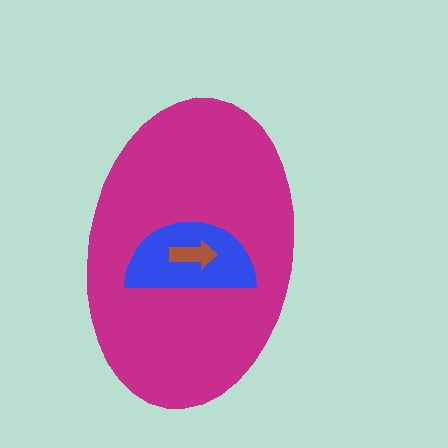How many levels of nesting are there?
3.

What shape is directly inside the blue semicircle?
The brown arrow.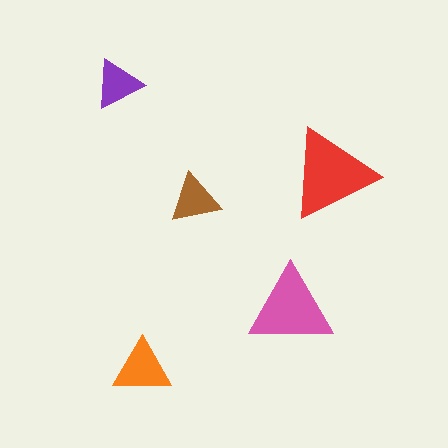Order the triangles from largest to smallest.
the red one, the pink one, the orange one, the brown one, the purple one.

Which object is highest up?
The purple triangle is topmost.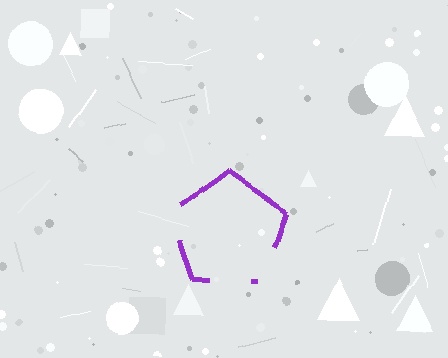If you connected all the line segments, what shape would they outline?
They would outline a pentagon.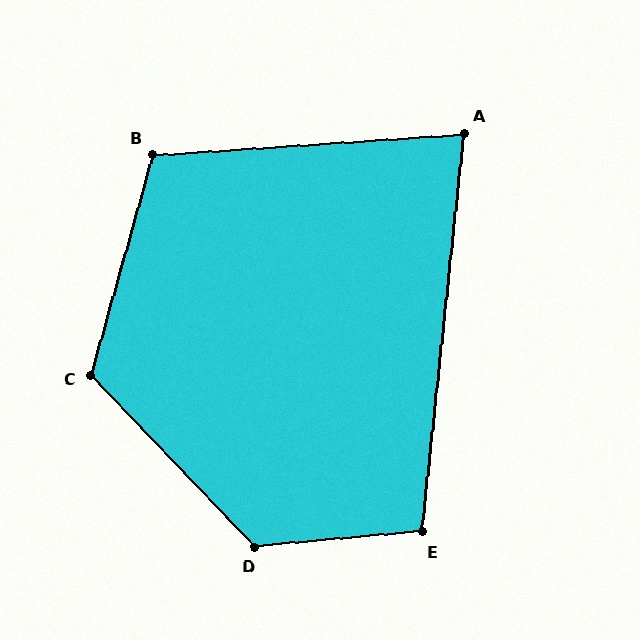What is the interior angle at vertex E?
Approximately 101 degrees (obtuse).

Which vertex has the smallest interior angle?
A, at approximately 80 degrees.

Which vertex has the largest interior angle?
D, at approximately 129 degrees.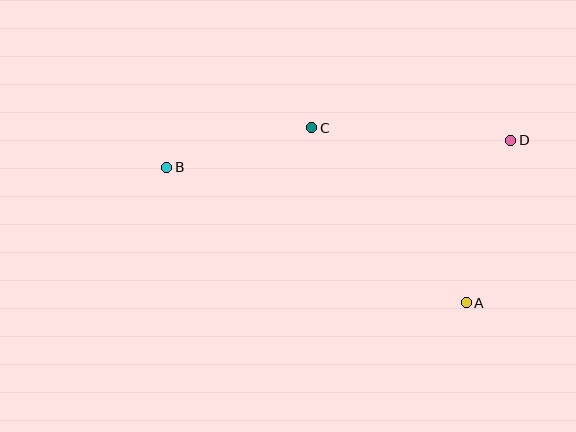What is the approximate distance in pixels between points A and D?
The distance between A and D is approximately 168 pixels.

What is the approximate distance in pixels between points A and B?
The distance between A and B is approximately 329 pixels.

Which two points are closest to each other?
Points B and C are closest to each other.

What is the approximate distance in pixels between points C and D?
The distance between C and D is approximately 199 pixels.